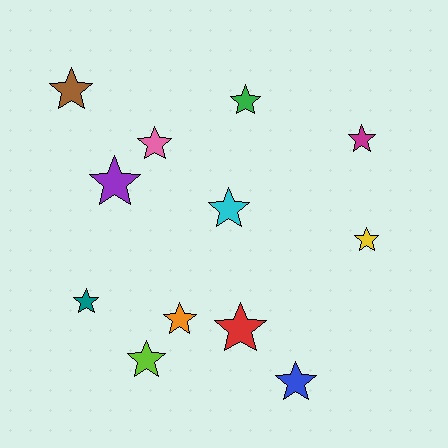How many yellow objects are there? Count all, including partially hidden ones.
There is 1 yellow object.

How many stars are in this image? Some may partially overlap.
There are 12 stars.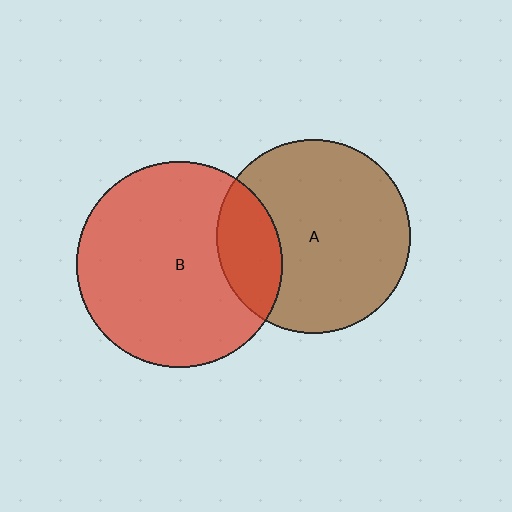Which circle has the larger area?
Circle B (red).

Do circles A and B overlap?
Yes.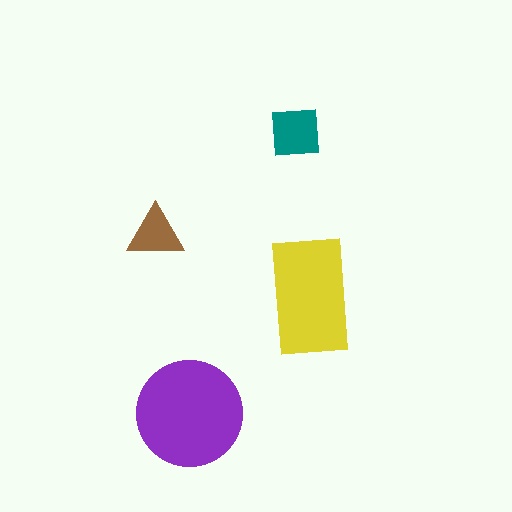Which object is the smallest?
The brown triangle.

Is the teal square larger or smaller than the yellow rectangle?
Smaller.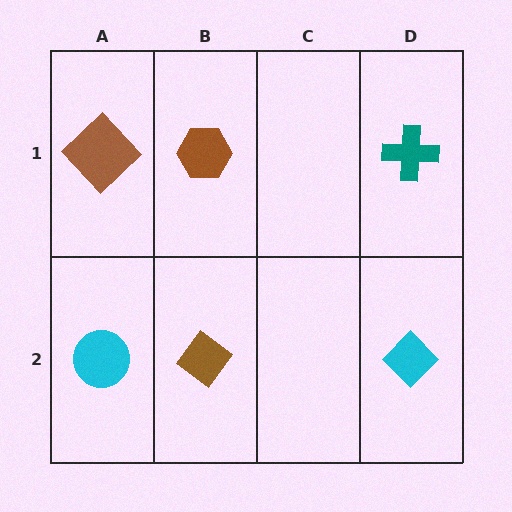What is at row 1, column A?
A brown diamond.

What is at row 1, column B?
A brown hexagon.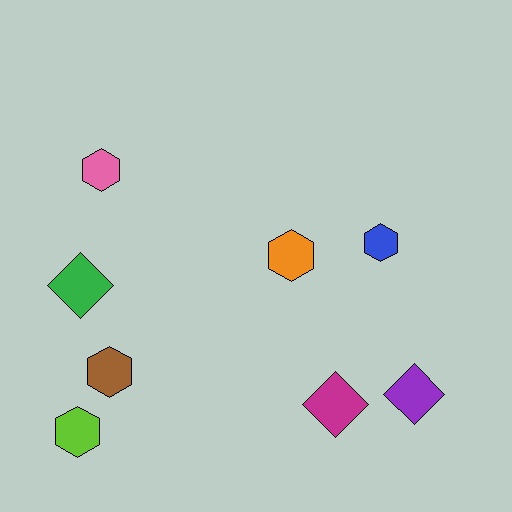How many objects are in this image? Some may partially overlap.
There are 8 objects.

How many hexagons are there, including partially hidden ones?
There are 5 hexagons.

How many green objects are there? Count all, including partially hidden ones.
There is 1 green object.